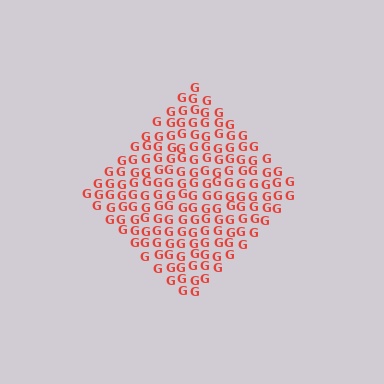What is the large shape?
The large shape is a diamond.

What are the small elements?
The small elements are letter G's.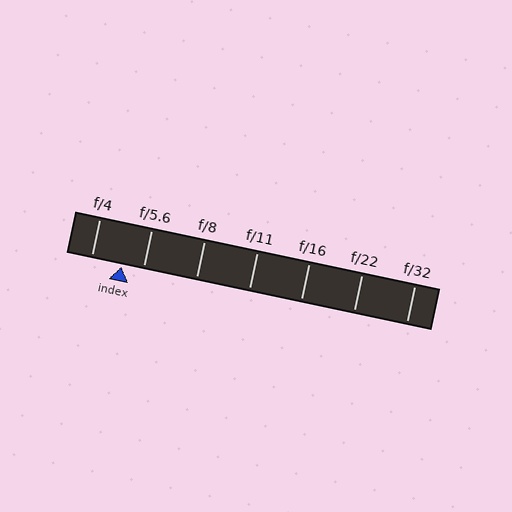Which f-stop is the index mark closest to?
The index mark is closest to f/5.6.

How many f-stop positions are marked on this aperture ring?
There are 7 f-stop positions marked.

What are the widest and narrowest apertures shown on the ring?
The widest aperture shown is f/4 and the narrowest is f/32.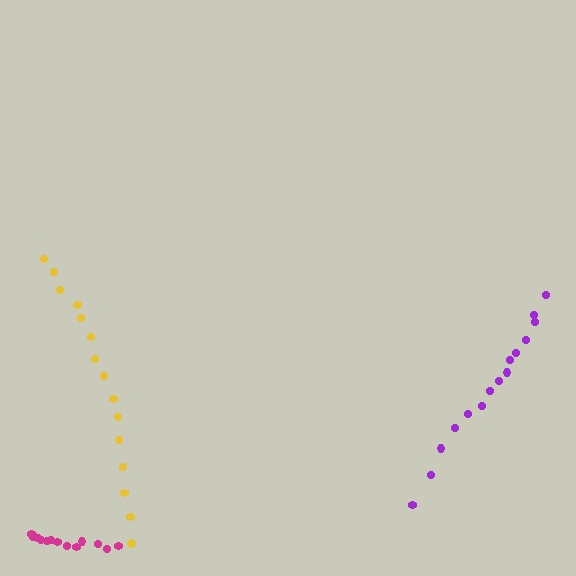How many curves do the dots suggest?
There are 3 distinct paths.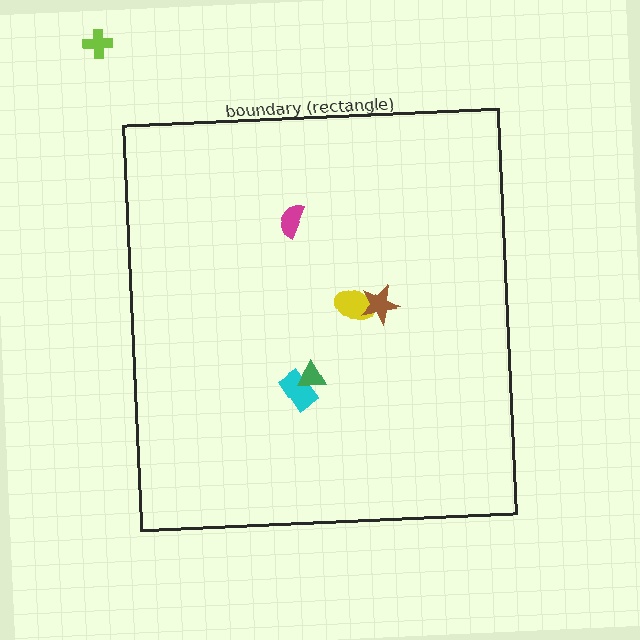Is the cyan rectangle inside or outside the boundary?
Inside.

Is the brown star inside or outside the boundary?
Inside.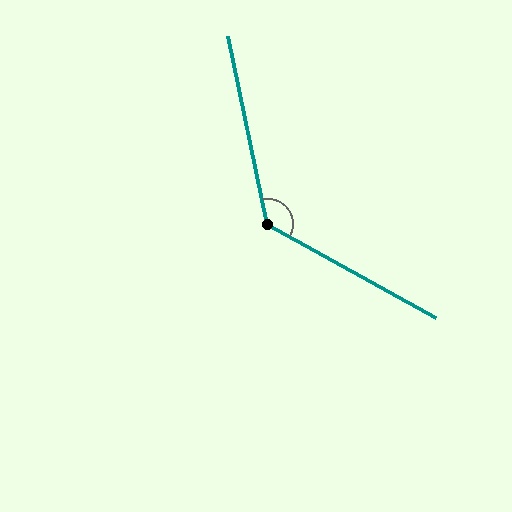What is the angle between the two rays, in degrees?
Approximately 131 degrees.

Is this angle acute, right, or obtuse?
It is obtuse.